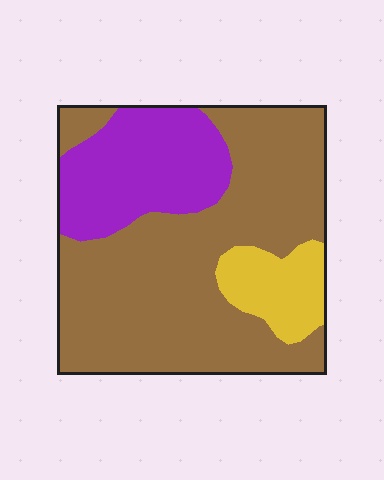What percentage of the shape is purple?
Purple takes up about one quarter (1/4) of the shape.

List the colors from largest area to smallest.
From largest to smallest: brown, purple, yellow.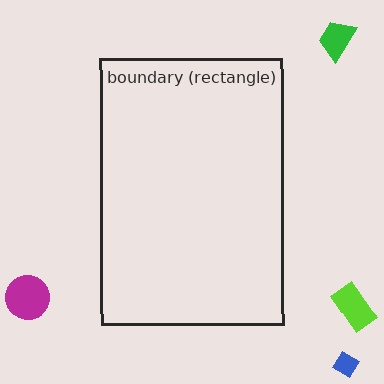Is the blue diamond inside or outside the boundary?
Outside.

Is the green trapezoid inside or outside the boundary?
Outside.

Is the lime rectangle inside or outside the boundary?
Outside.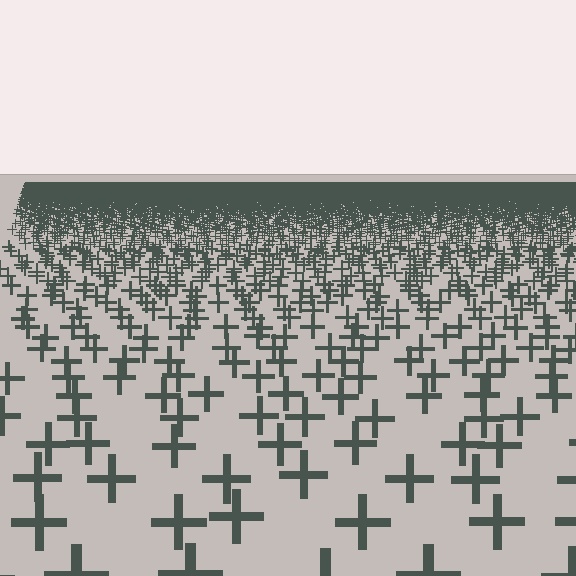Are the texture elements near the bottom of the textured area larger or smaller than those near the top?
Larger. Near the bottom, elements are closer to the viewer and appear at a bigger on-screen size.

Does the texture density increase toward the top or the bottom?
Density increases toward the top.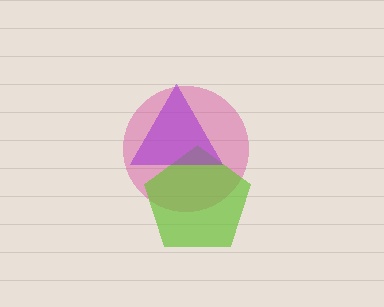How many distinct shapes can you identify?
There are 3 distinct shapes: a magenta circle, a lime pentagon, a purple triangle.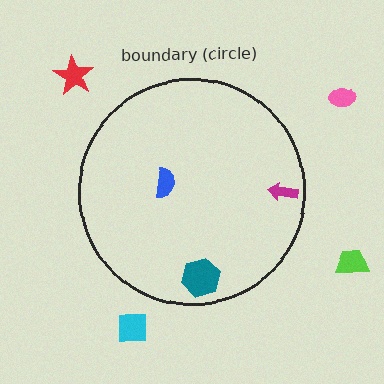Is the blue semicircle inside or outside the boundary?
Inside.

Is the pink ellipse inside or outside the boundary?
Outside.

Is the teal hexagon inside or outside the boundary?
Inside.